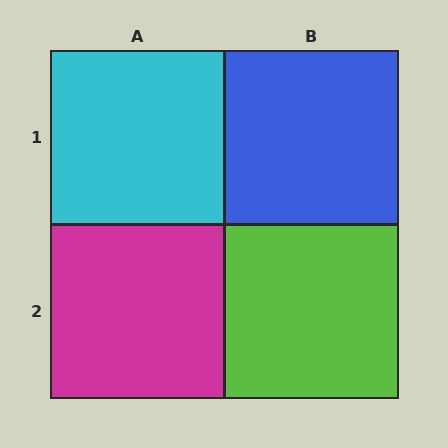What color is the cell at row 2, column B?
Lime.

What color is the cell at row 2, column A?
Magenta.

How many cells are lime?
1 cell is lime.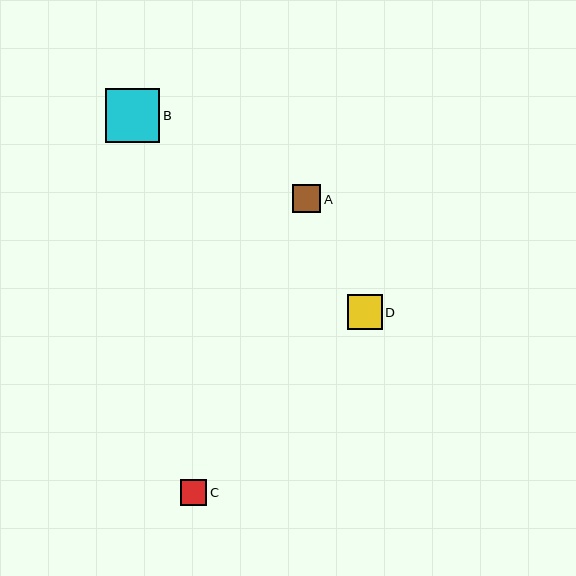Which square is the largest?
Square B is the largest with a size of approximately 54 pixels.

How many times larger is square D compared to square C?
Square D is approximately 1.3 times the size of square C.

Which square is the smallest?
Square C is the smallest with a size of approximately 26 pixels.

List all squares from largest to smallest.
From largest to smallest: B, D, A, C.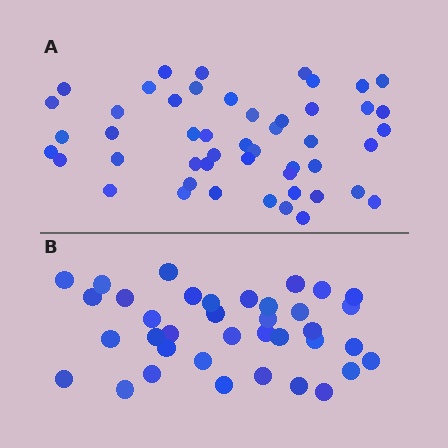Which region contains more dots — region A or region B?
Region A (the top region) has more dots.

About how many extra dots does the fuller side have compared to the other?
Region A has roughly 12 or so more dots than region B.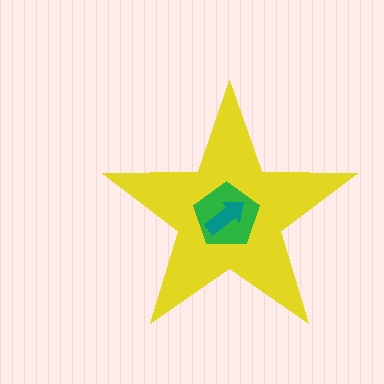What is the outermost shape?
The yellow star.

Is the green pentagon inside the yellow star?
Yes.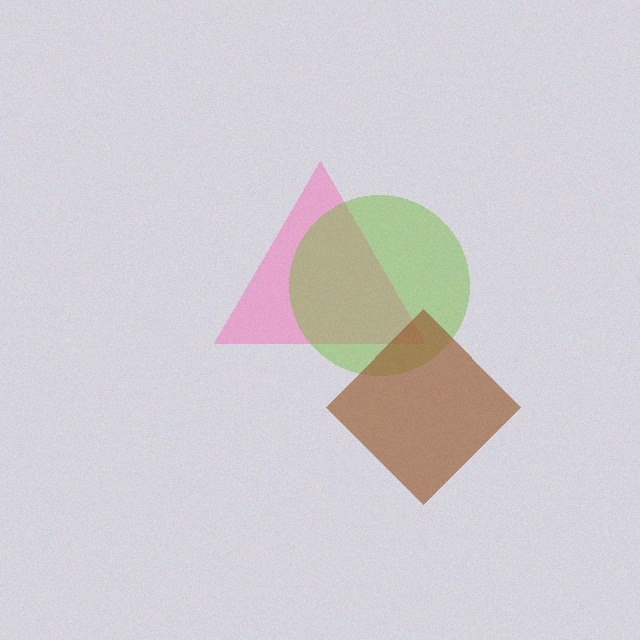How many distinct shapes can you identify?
There are 3 distinct shapes: a pink triangle, a lime circle, a brown diamond.